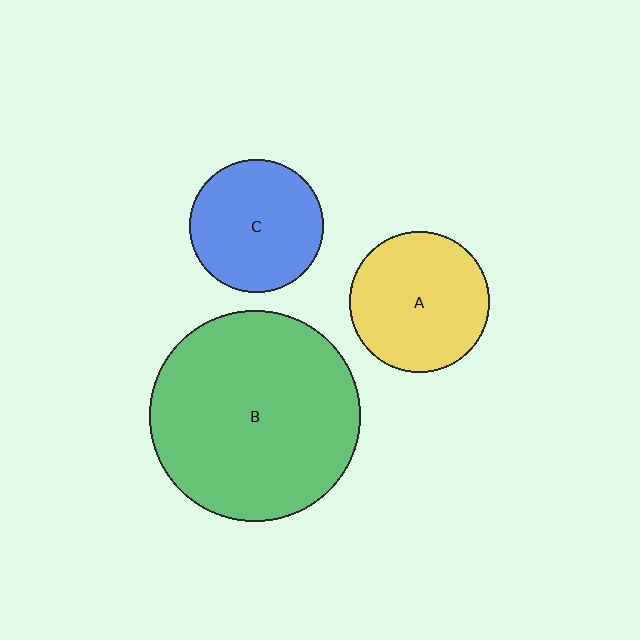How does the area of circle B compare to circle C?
Approximately 2.5 times.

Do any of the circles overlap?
No, none of the circles overlap.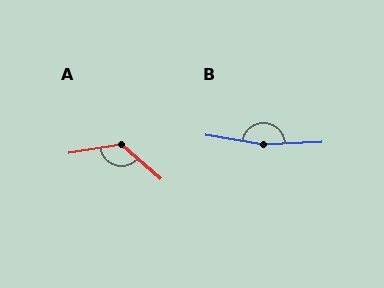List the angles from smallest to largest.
A (129°), B (168°).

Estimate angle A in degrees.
Approximately 129 degrees.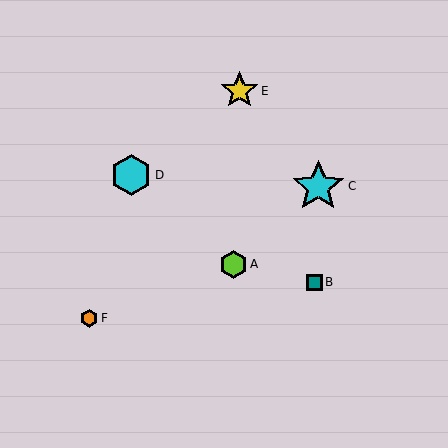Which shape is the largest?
The cyan star (labeled C) is the largest.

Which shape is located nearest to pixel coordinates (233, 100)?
The yellow star (labeled E) at (240, 91) is nearest to that location.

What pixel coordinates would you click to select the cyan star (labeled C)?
Click at (318, 186) to select the cyan star C.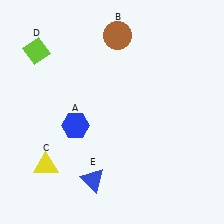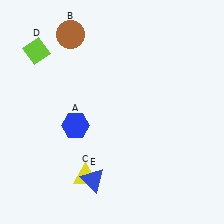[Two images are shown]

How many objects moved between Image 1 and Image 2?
2 objects moved between the two images.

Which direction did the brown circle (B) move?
The brown circle (B) moved left.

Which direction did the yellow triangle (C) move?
The yellow triangle (C) moved right.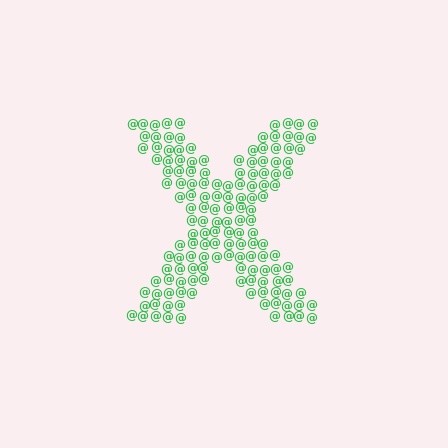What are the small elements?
The small elements are at signs.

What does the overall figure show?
The overall figure shows the letter X.